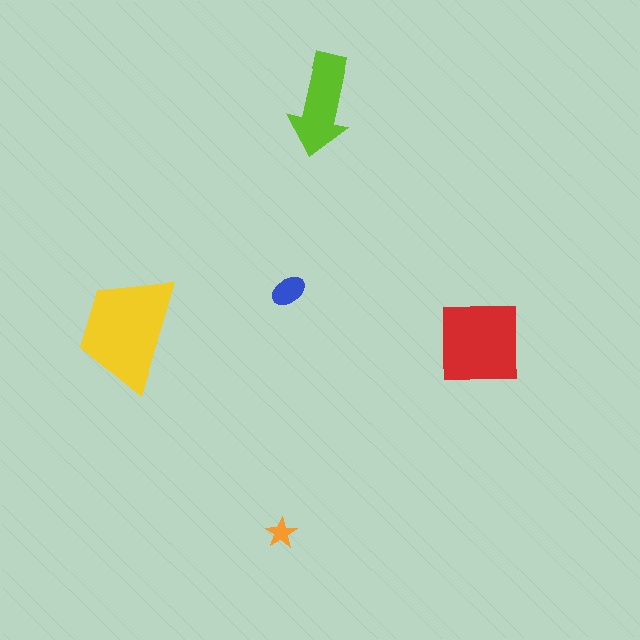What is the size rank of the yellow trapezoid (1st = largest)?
1st.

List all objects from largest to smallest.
The yellow trapezoid, the red square, the lime arrow, the blue ellipse, the orange star.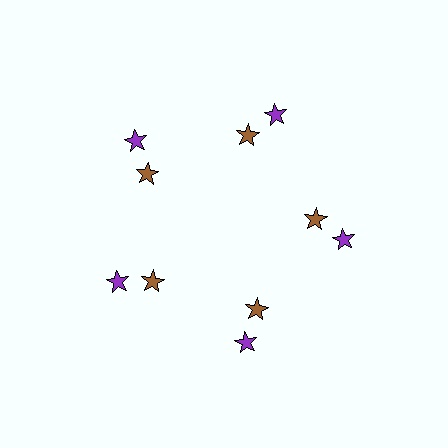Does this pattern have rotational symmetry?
Yes, this pattern has 5-fold rotational symmetry. It looks the same after rotating 72 degrees around the center.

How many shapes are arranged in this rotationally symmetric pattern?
There are 10 shapes, arranged in 5 groups of 2.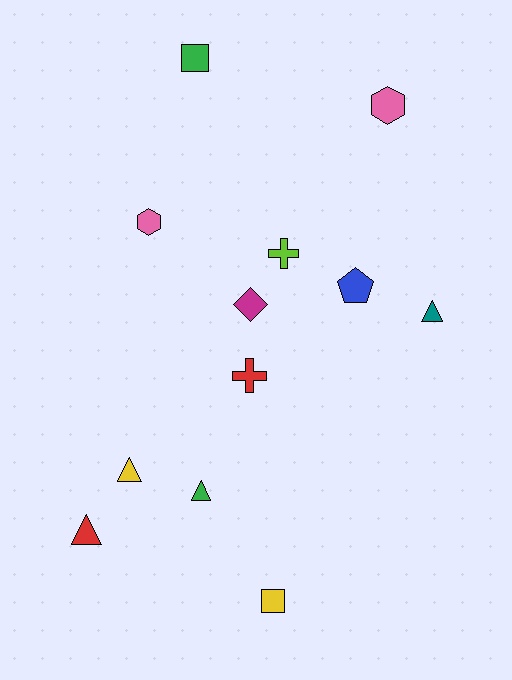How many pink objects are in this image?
There are 2 pink objects.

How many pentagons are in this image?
There is 1 pentagon.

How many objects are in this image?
There are 12 objects.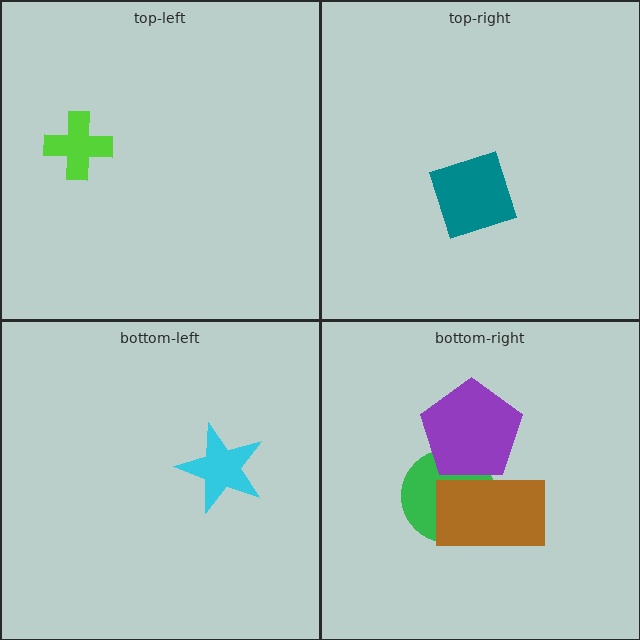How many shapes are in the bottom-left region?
1.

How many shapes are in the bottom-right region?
3.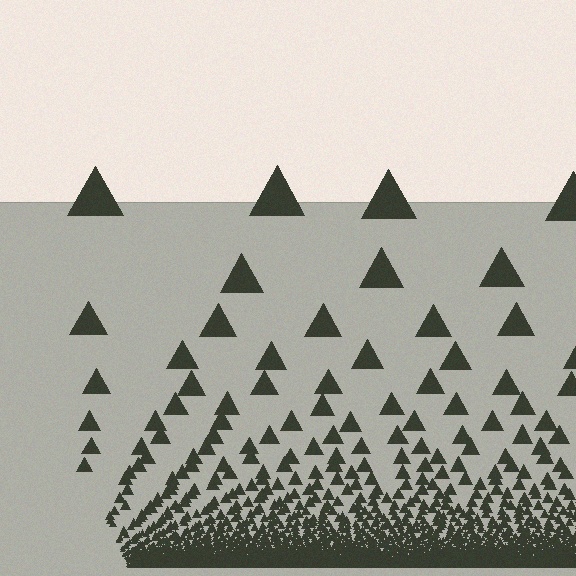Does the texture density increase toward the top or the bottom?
Density increases toward the bottom.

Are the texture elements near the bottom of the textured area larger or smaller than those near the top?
Smaller. The gradient is inverted — elements near the bottom are smaller and denser.